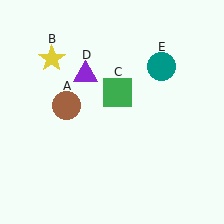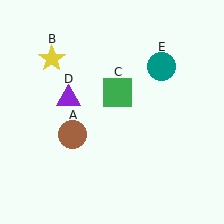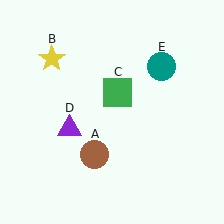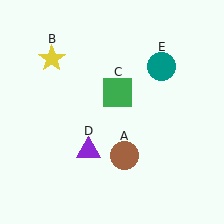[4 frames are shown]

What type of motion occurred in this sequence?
The brown circle (object A), purple triangle (object D) rotated counterclockwise around the center of the scene.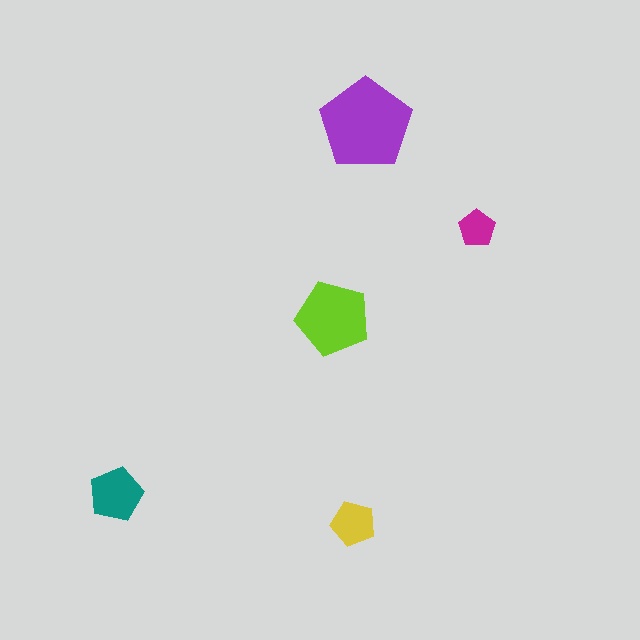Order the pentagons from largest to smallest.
the purple one, the lime one, the teal one, the yellow one, the magenta one.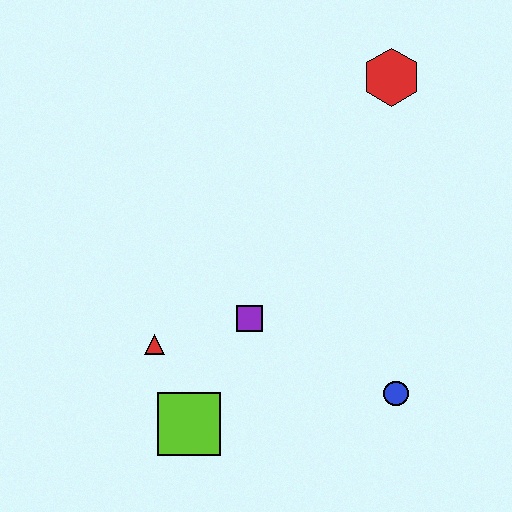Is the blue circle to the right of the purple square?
Yes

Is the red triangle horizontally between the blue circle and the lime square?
No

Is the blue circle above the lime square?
Yes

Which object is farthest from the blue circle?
The red hexagon is farthest from the blue circle.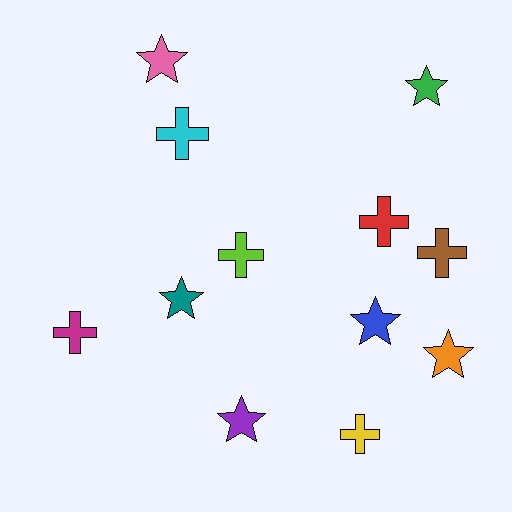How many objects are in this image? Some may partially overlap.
There are 12 objects.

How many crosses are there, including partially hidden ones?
There are 6 crosses.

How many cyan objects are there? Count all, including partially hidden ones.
There is 1 cyan object.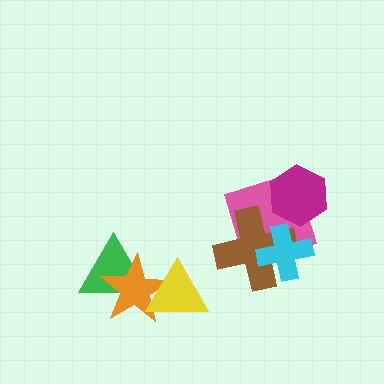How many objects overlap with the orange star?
2 objects overlap with the orange star.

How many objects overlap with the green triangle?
2 objects overlap with the green triangle.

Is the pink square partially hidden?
Yes, it is partially covered by another shape.